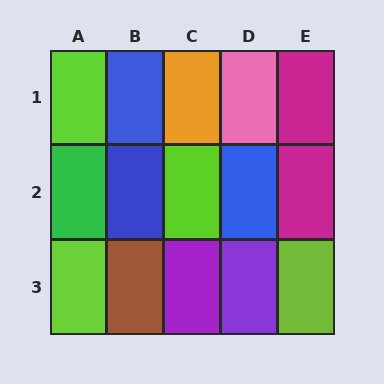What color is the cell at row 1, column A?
Lime.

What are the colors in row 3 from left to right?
Lime, brown, purple, purple, lime.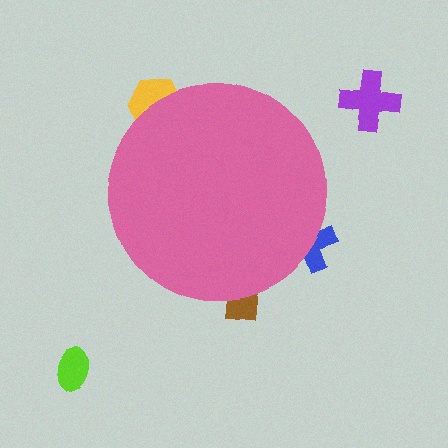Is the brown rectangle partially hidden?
Yes, the brown rectangle is partially hidden behind the pink circle.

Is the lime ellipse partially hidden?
No, the lime ellipse is fully visible.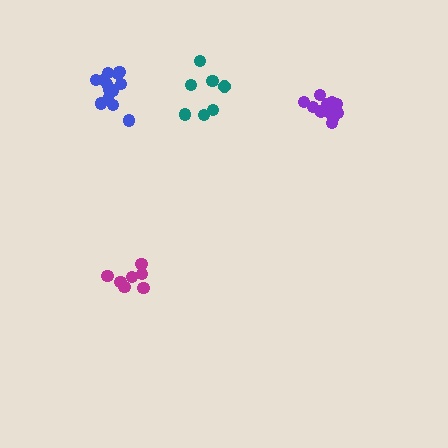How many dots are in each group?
Group 1: 13 dots, Group 2: 7 dots, Group 3: 12 dots, Group 4: 7 dots (39 total).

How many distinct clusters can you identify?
There are 4 distinct clusters.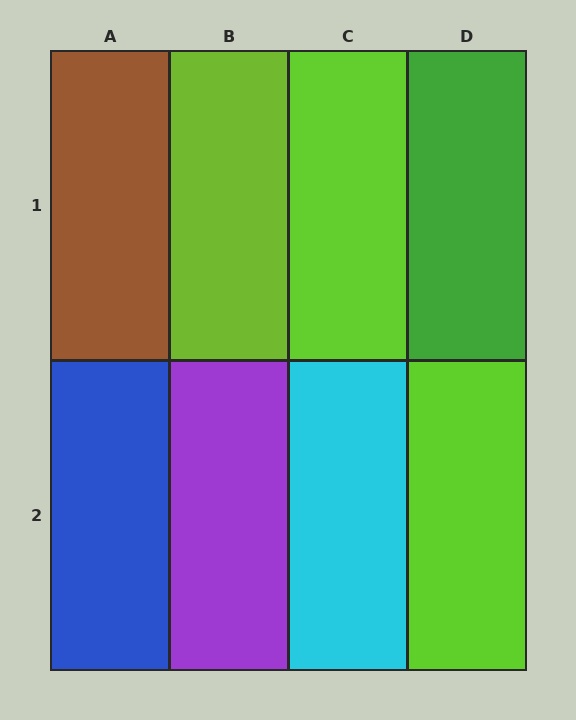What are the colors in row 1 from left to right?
Brown, lime, lime, green.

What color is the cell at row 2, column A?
Blue.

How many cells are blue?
1 cell is blue.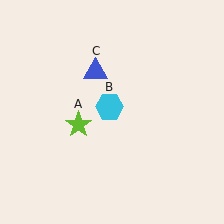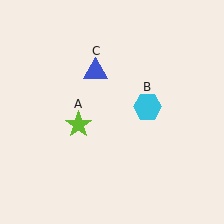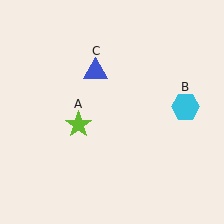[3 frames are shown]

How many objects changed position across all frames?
1 object changed position: cyan hexagon (object B).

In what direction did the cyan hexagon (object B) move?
The cyan hexagon (object B) moved right.